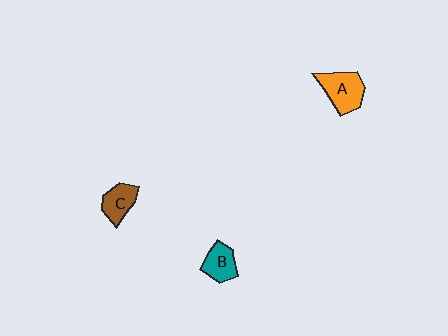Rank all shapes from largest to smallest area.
From largest to smallest: A (orange), C (brown), B (teal).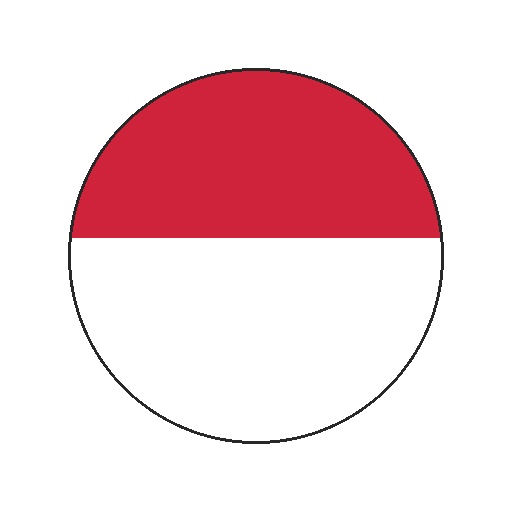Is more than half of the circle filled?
No.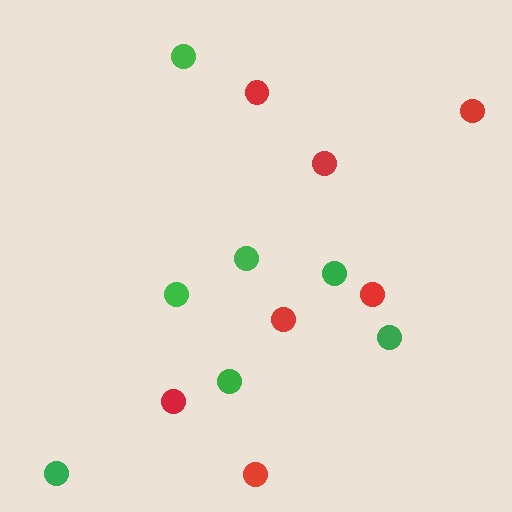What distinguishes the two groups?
There are 2 groups: one group of green circles (7) and one group of red circles (7).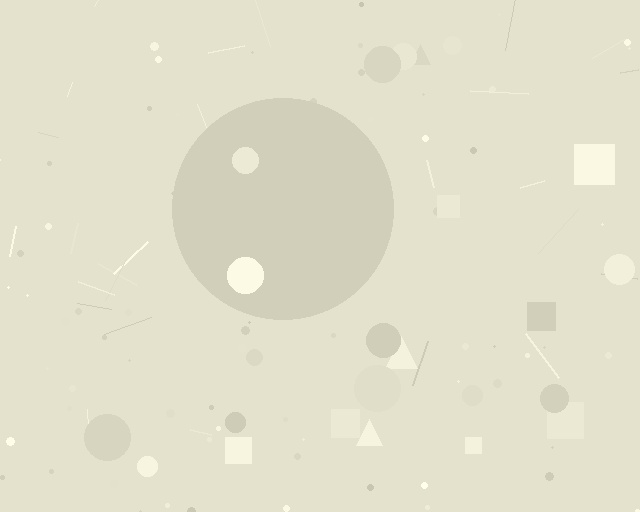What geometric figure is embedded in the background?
A circle is embedded in the background.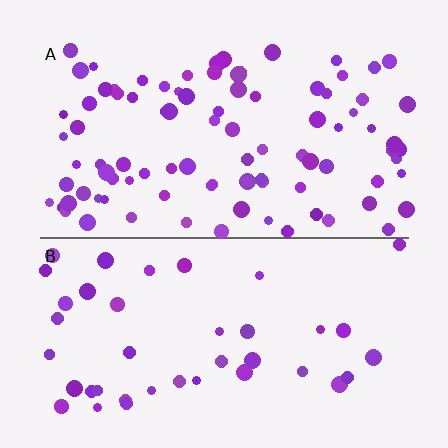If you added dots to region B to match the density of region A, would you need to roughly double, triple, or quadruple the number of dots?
Approximately double.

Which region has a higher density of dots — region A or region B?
A (the top).